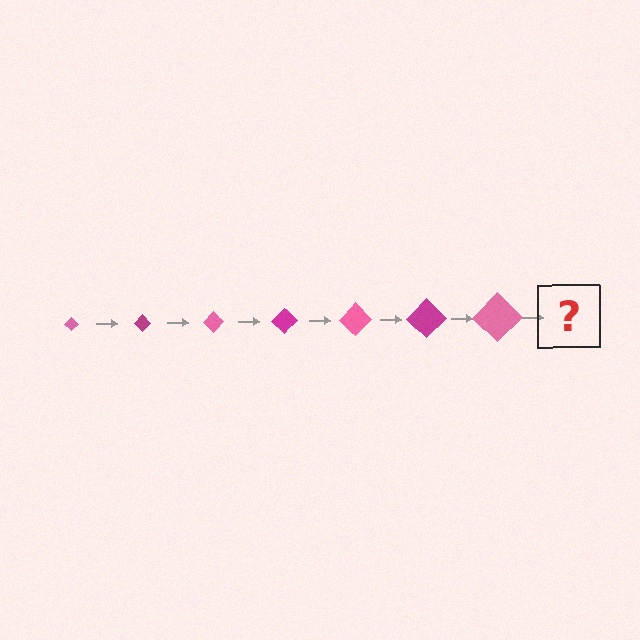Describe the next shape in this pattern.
It should be a magenta diamond, larger than the previous one.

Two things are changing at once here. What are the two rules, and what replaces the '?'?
The two rules are that the diamond grows larger each step and the color cycles through pink and magenta. The '?' should be a magenta diamond, larger than the previous one.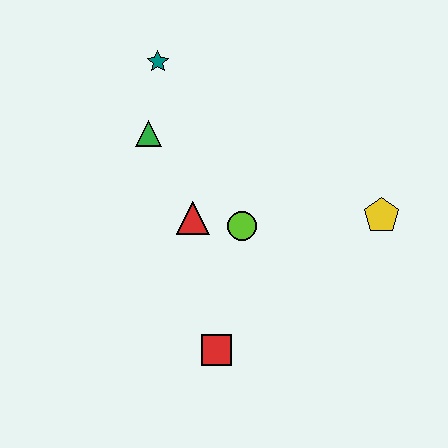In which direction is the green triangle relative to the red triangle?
The green triangle is above the red triangle.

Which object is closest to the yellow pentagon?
The lime circle is closest to the yellow pentagon.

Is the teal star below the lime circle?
No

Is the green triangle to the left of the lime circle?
Yes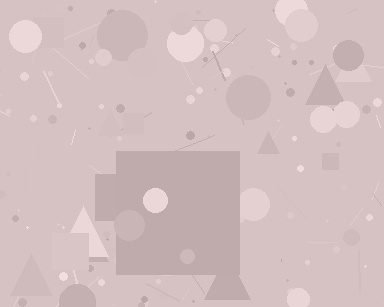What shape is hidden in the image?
A square is hidden in the image.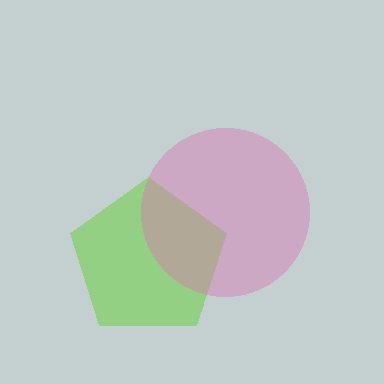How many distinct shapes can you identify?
There are 2 distinct shapes: a lime pentagon, a pink circle.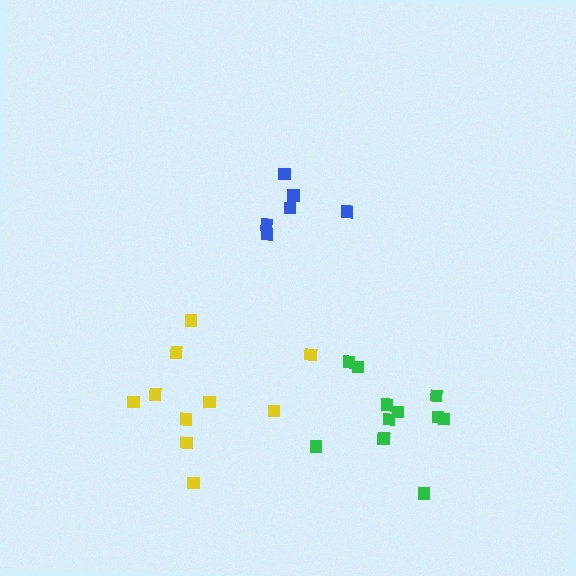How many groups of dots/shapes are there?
There are 3 groups.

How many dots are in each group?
Group 1: 11 dots, Group 2: 6 dots, Group 3: 10 dots (27 total).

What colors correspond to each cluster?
The clusters are colored: green, blue, yellow.